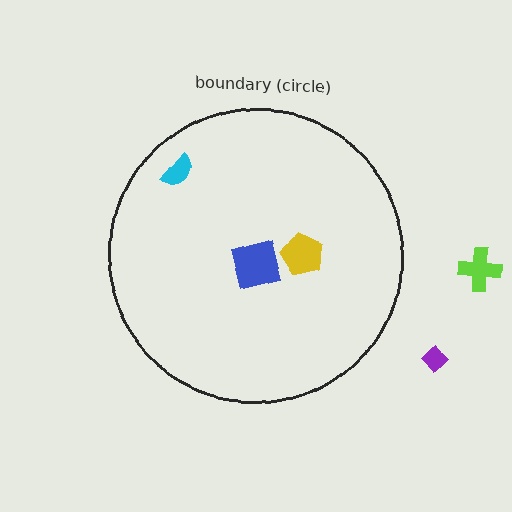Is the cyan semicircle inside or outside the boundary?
Inside.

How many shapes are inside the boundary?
3 inside, 2 outside.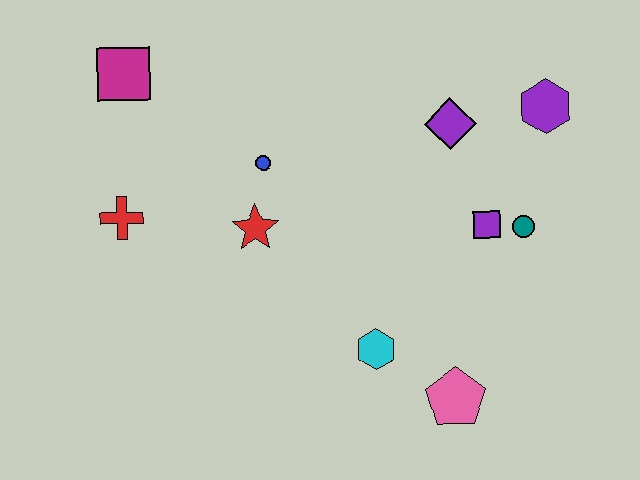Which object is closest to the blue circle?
The red star is closest to the blue circle.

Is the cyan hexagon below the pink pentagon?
No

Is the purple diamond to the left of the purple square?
Yes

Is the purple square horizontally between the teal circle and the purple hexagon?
No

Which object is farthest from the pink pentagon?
The magenta square is farthest from the pink pentagon.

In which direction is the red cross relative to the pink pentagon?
The red cross is to the left of the pink pentagon.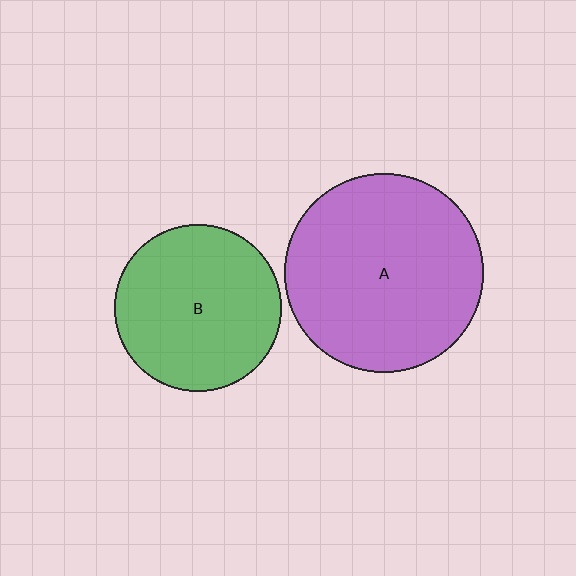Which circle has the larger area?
Circle A (purple).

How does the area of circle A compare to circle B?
Approximately 1.4 times.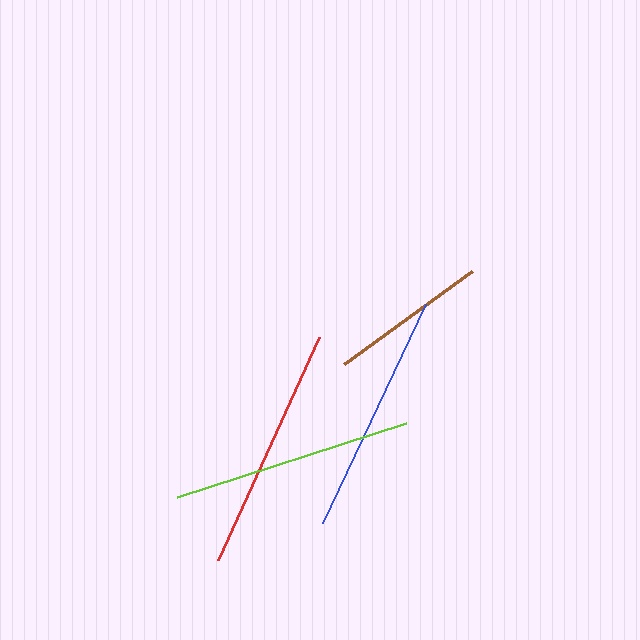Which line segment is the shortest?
The brown line is the shortest at approximately 157 pixels.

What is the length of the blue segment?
The blue segment is approximately 242 pixels long.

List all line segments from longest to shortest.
From longest to shortest: red, blue, lime, brown.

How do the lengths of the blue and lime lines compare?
The blue and lime lines are approximately the same length.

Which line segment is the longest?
The red line is the longest at approximately 245 pixels.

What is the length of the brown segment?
The brown segment is approximately 157 pixels long.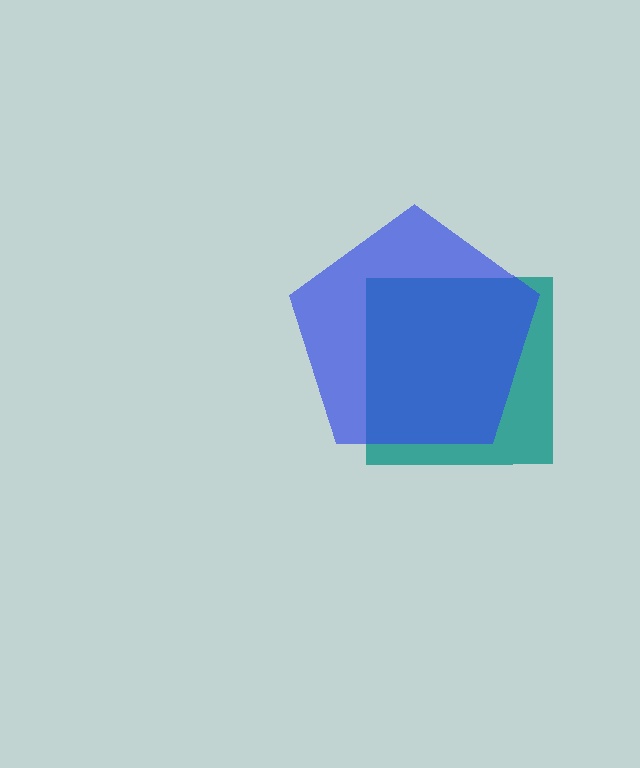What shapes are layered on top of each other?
The layered shapes are: a teal square, a blue pentagon.